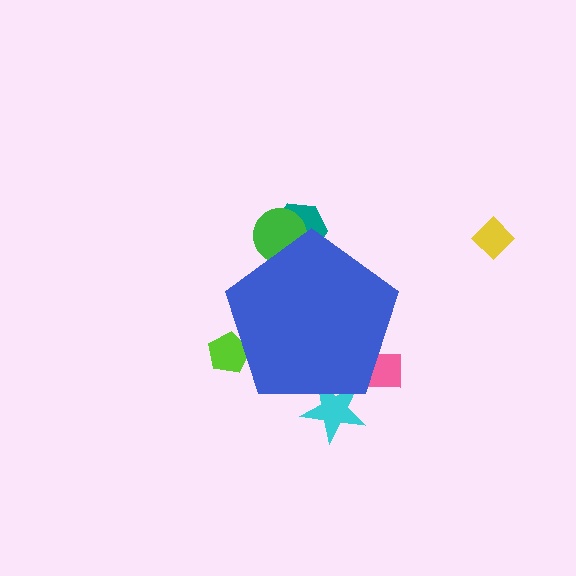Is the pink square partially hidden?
Yes, the pink square is partially hidden behind the blue pentagon.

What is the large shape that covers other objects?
A blue pentagon.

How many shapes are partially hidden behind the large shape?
5 shapes are partially hidden.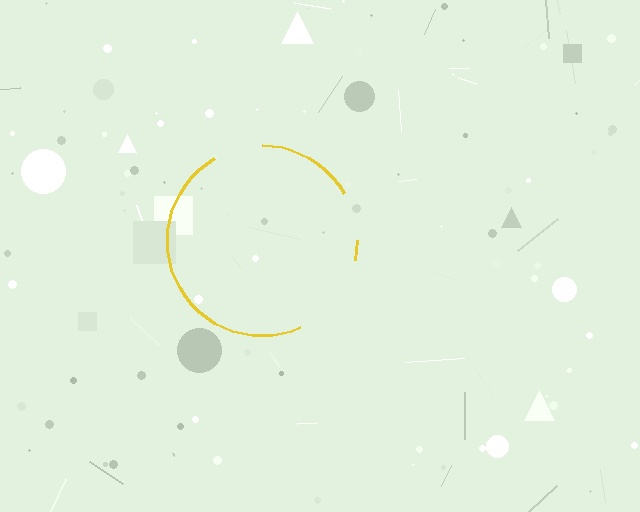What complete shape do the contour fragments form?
The contour fragments form a circle.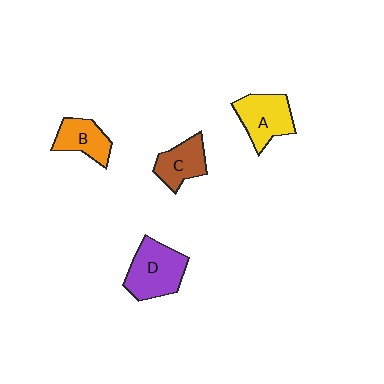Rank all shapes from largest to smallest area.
From largest to smallest: D (purple), A (yellow), C (brown), B (orange).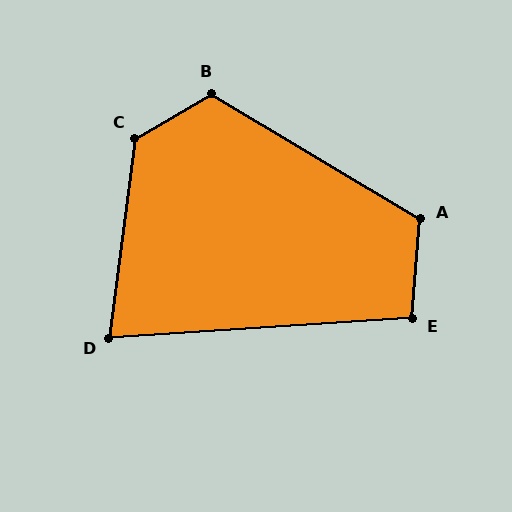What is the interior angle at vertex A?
Approximately 117 degrees (obtuse).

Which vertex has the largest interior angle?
C, at approximately 128 degrees.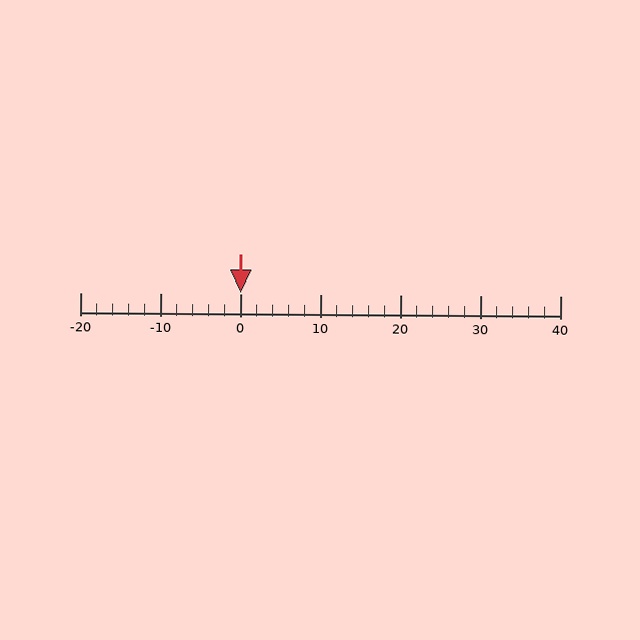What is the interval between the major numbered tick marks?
The major tick marks are spaced 10 units apart.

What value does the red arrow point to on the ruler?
The red arrow points to approximately 0.